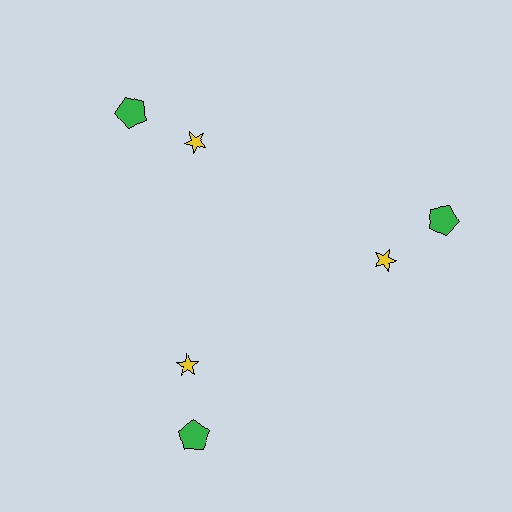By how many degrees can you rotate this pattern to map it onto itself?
The pattern maps onto itself every 120 degrees of rotation.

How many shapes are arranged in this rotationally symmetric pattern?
There are 6 shapes, arranged in 3 groups of 2.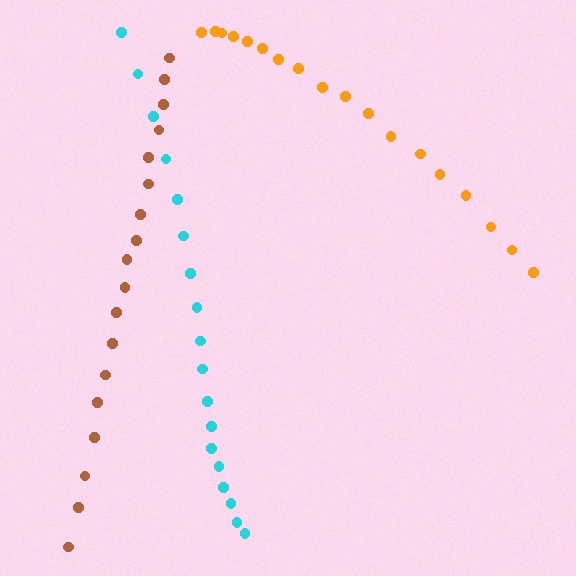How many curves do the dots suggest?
There are 3 distinct paths.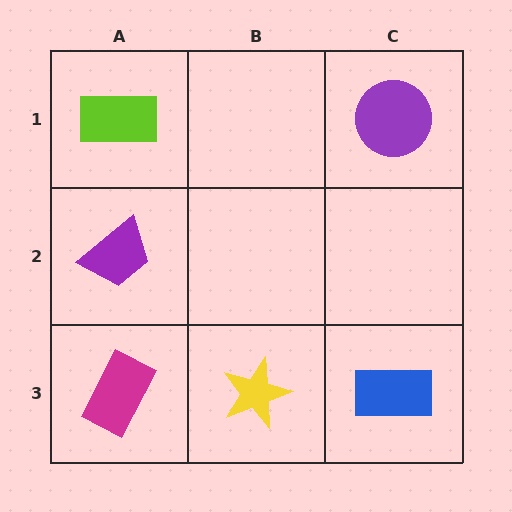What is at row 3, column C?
A blue rectangle.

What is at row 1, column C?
A purple circle.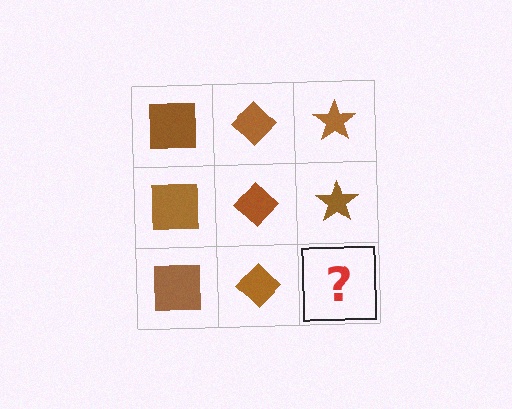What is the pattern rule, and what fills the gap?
The rule is that each column has a consistent shape. The gap should be filled with a brown star.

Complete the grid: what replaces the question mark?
The question mark should be replaced with a brown star.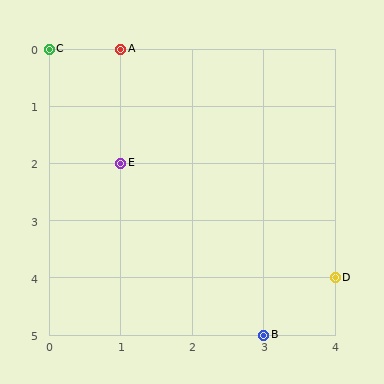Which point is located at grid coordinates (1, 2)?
Point E is at (1, 2).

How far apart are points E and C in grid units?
Points E and C are 1 column and 2 rows apart (about 2.2 grid units diagonally).